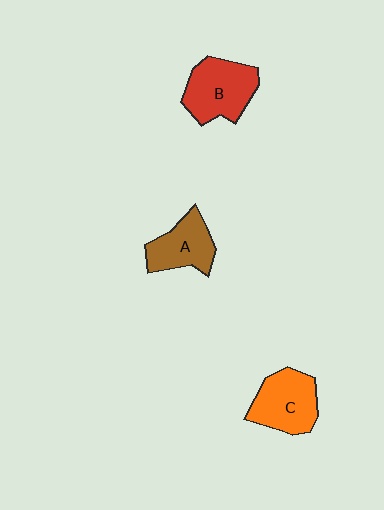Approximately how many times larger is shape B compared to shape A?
Approximately 1.3 times.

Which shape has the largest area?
Shape B (red).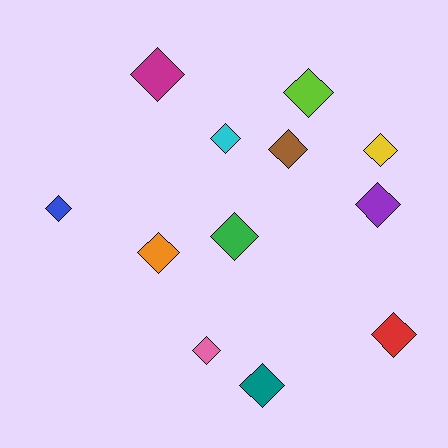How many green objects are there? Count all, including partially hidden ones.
There is 1 green object.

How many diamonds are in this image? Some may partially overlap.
There are 12 diamonds.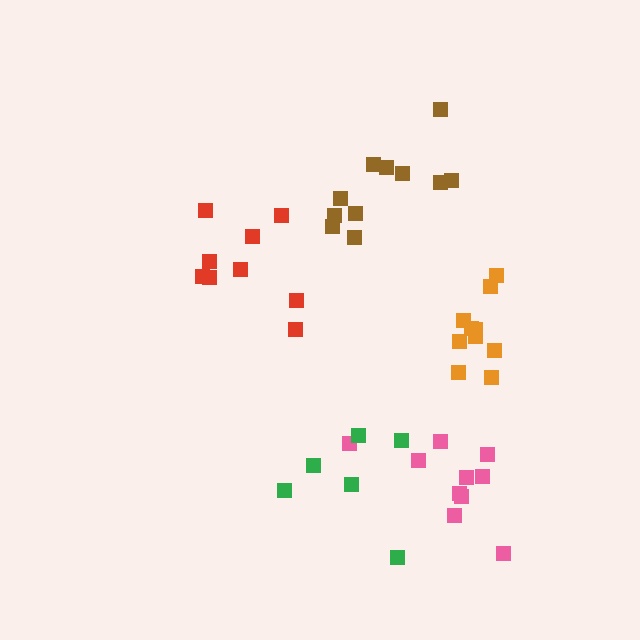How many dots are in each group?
Group 1: 10 dots, Group 2: 6 dots, Group 3: 9 dots, Group 4: 10 dots, Group 5: 11 dots (46 total).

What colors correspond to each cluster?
The clusters are colored: pink, green, red, orange, brown.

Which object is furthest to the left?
The red cluster is leftmost.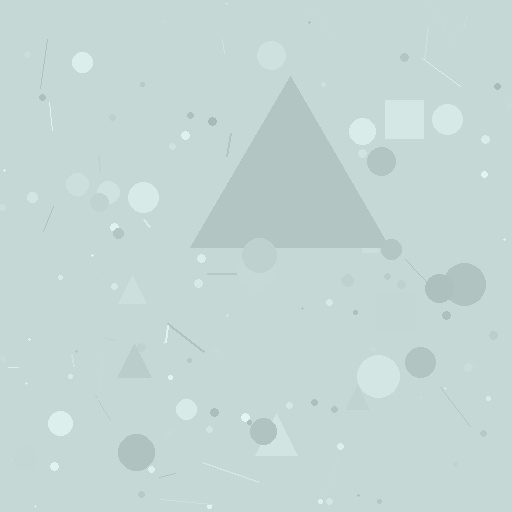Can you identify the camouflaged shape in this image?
The camouflaged shape is a triangle.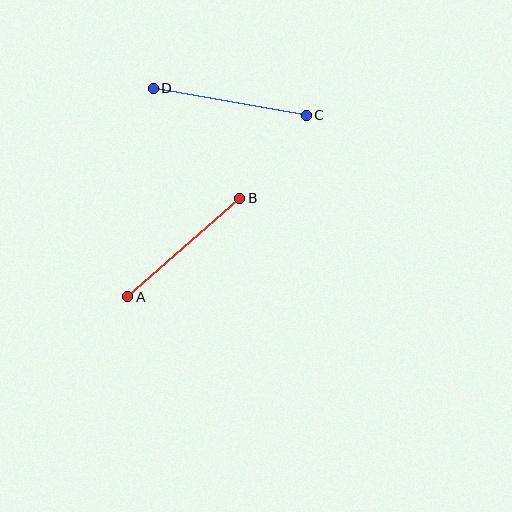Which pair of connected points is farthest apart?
Points C and D are farthest apart.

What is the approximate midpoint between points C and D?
The midpoint is at approximately (230, 102) pixels.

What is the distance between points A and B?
The distance is approximately 149 pixels.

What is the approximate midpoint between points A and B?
The midpoint is at approximately (184, 248) pixels.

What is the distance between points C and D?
The distance is approximately 156 pixels.